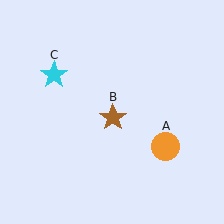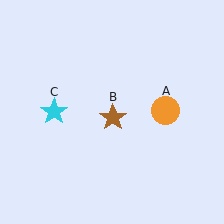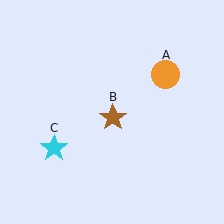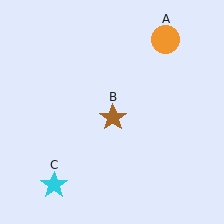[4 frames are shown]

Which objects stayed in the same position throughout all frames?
Brown star (object B) remained stationary.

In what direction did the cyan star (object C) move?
The cyan star (object C) moved down.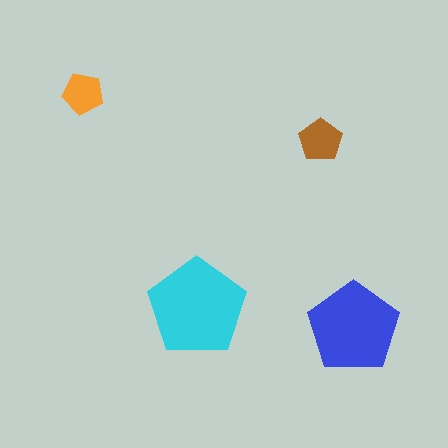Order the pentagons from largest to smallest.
the cyan one, the blue one, the brown one, the orange one.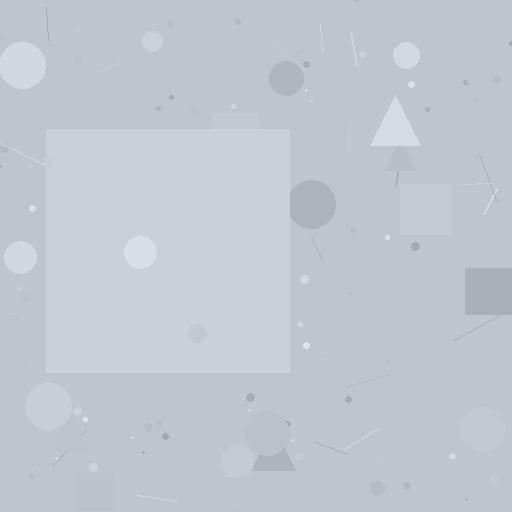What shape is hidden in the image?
A square is hidden in the image.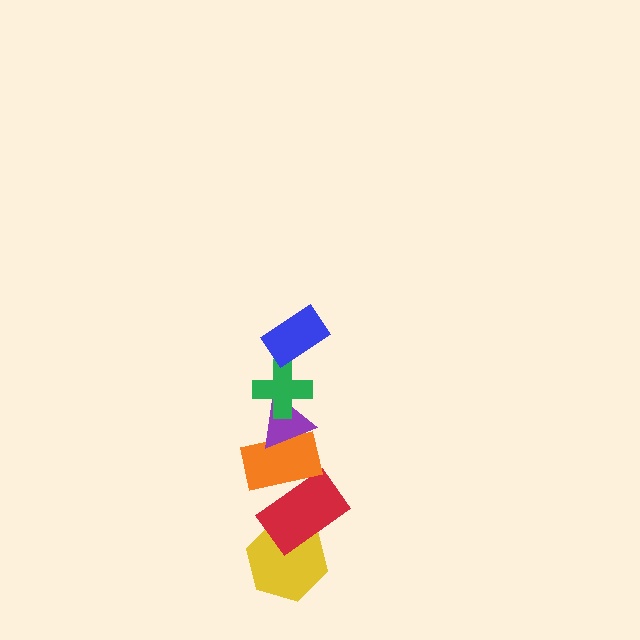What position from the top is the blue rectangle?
The blue rectangle is 1st from the top.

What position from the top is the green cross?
The green cross is 2nd from the top.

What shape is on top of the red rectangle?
The orange rectangle is on top of the red rectangle.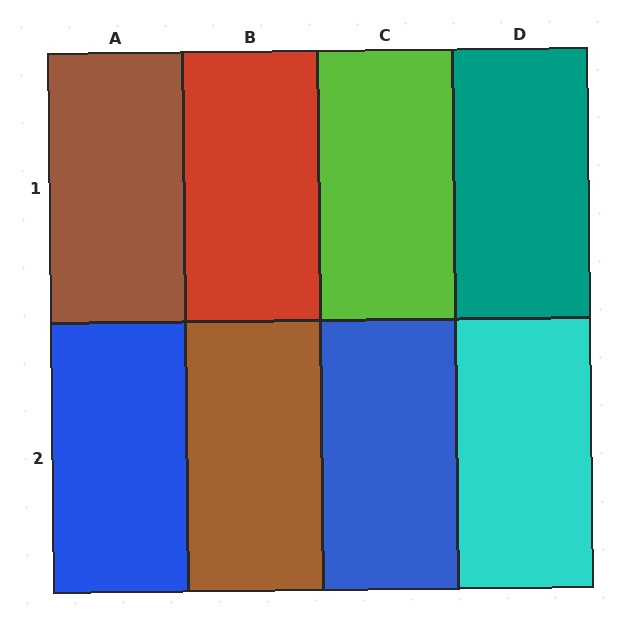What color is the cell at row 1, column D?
Teal.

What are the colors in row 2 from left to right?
Blue, brown, blue, cyan.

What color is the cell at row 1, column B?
Red.